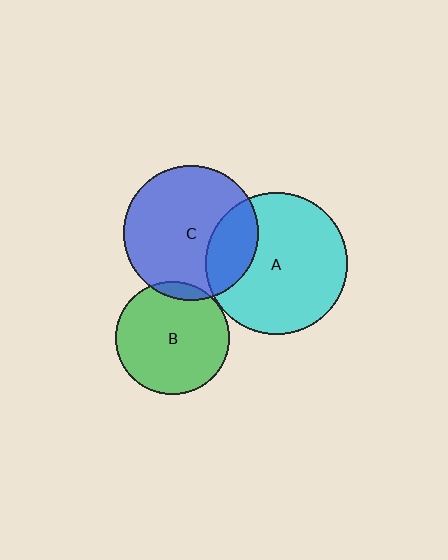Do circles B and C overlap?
Yes.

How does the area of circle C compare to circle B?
Approximately 1.4 times.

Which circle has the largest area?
Circle A (cyan).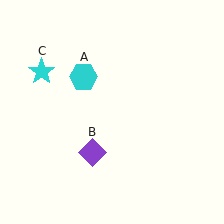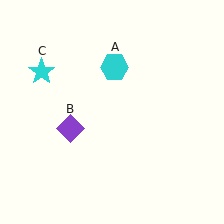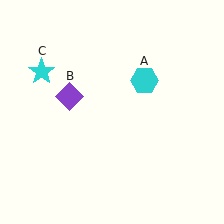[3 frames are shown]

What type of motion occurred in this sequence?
The cyan hexagon (object A), purple diamond (object B) rotated clockwise around the center of the scene.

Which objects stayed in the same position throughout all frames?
Cyan star (object C) remained stationary.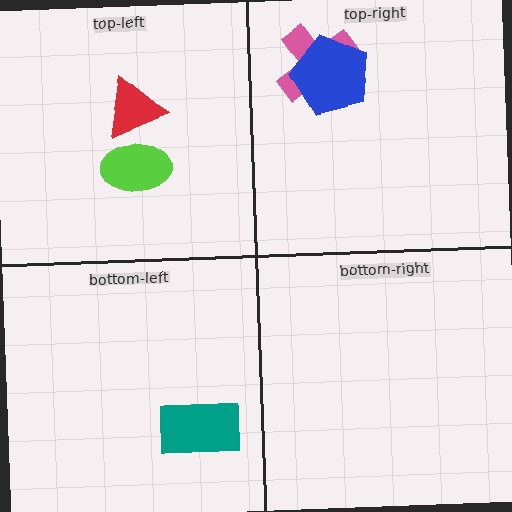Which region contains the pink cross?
The top-right region.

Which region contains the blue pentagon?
The top-right region.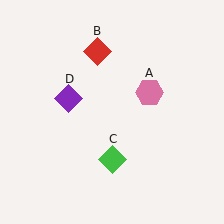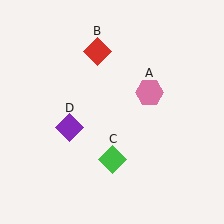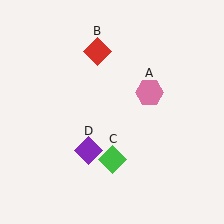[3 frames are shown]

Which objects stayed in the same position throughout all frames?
Pink hexagon (object A) and red diamond (object B) and green diamond (object C) remained stationary.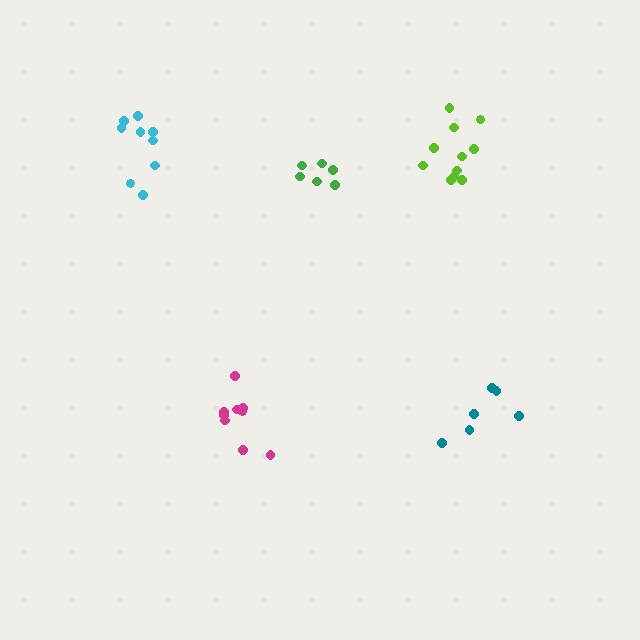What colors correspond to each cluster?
The clusters are colored: magenta, lime, green, cyan, teal.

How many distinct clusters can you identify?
There are 5 distinct clusters.